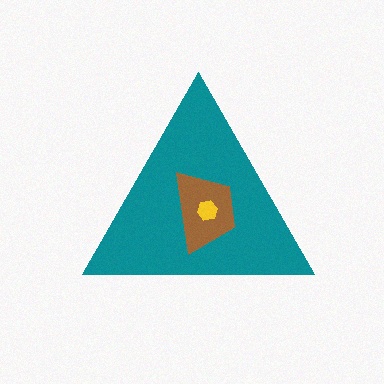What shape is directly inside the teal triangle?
The brown trapezoid.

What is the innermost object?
The yellow hexagon.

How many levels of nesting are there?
3.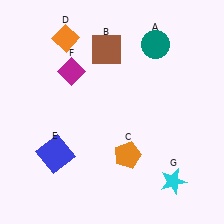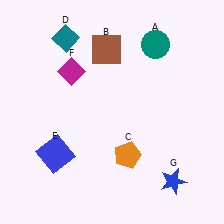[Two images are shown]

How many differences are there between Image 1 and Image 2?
There are 2 differences between the two images.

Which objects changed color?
D changed from orange to teal. G changed from cyan to blue.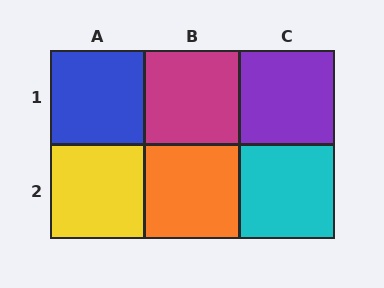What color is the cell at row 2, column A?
Yellow.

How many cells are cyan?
1 cell is cyan.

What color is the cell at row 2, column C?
Cyan.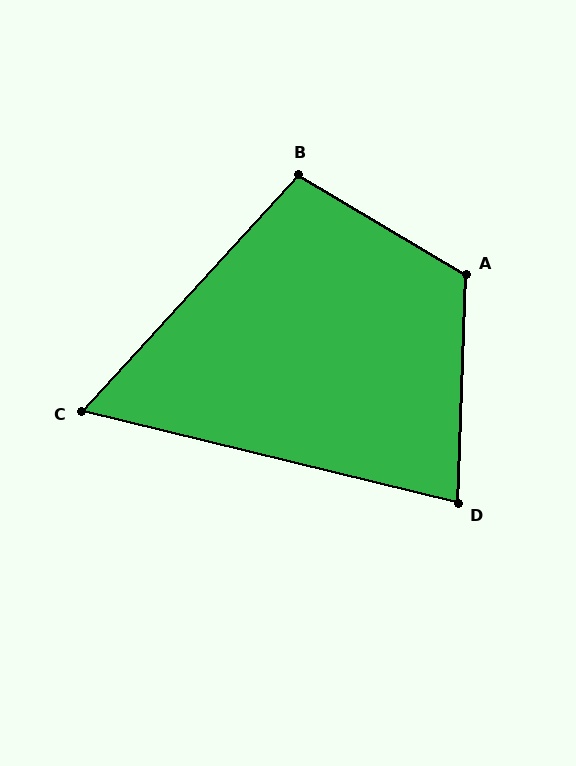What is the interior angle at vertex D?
Approximately 78 degrees (acute).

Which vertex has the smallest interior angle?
C, at approximately 61 degrees.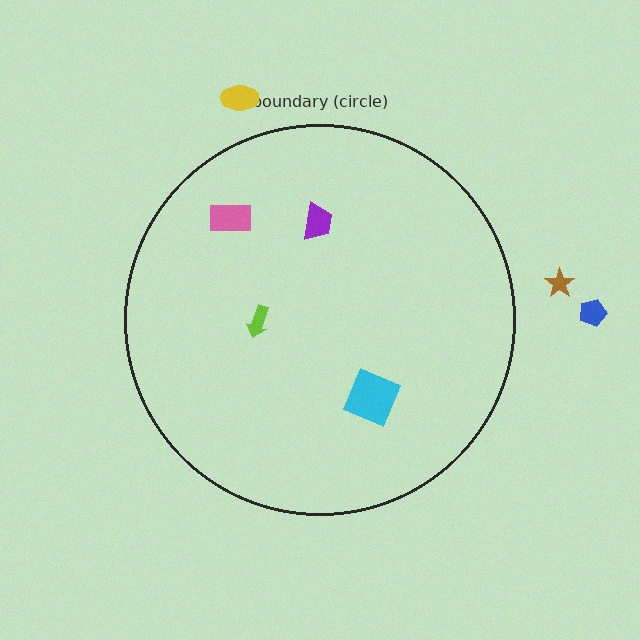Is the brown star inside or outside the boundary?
Outside.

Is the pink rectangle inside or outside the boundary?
Inside.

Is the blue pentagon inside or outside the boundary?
Outside.